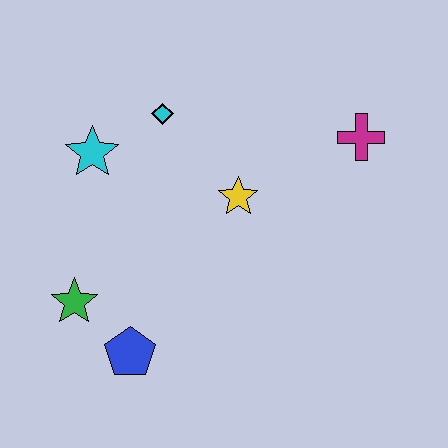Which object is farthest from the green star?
The magenta cross is farthest from the green star.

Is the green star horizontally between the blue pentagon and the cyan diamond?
No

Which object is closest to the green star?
The blue pentagon is closest to the green star.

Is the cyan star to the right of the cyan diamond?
No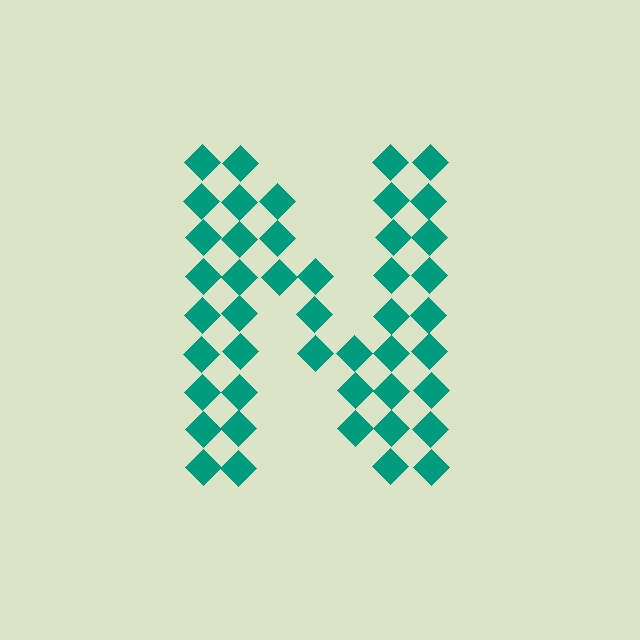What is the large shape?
The large shape is the letter N.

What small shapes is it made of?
It is made of small diamonds.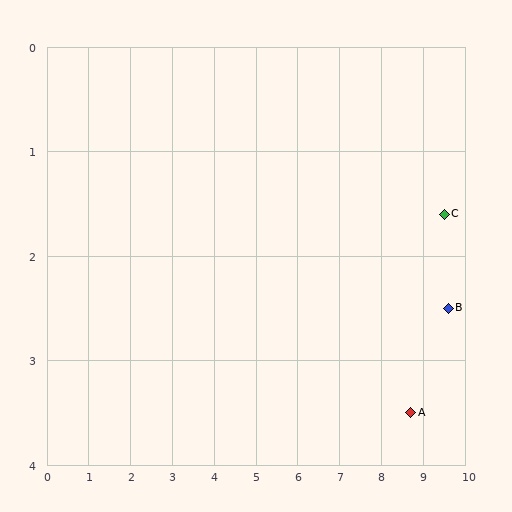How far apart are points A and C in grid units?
Points A and C are about 2.1 grid units apart.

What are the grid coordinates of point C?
Point C is at approximately (9.5, 1.6).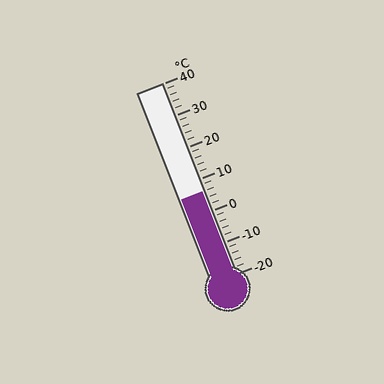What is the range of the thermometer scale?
The thermometer scale ranges from -20°C to 40°C.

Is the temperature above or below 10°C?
The temperature is below 10°C.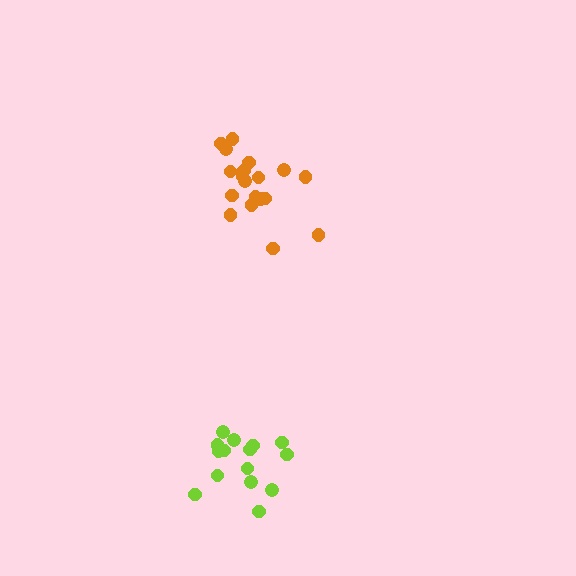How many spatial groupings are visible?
There are 2 spatial groupings.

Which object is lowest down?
The lime cluster is bottommost.